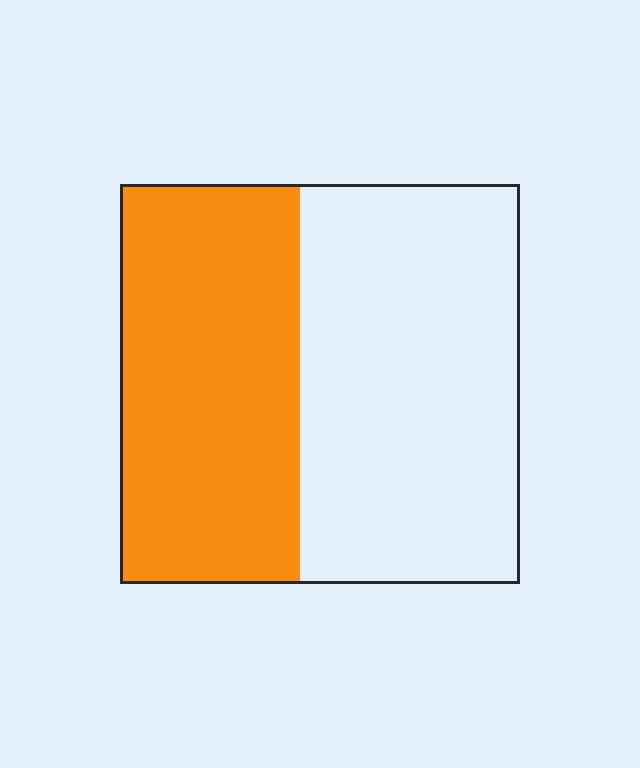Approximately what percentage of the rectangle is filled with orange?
Approximately 45%.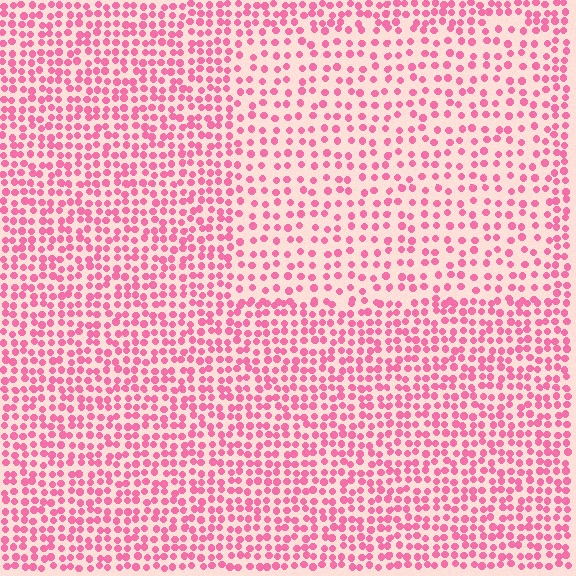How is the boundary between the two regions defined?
The boundary is defined by a change in element density (approximately 1.7x ratio). All elements are the same color, size, and shape.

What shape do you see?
I see a rectangle.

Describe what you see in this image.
The image contains small pink elements arranged at two different densities. A rectangle-shaped region is visible where the elements are less densely packed than the surrounding area.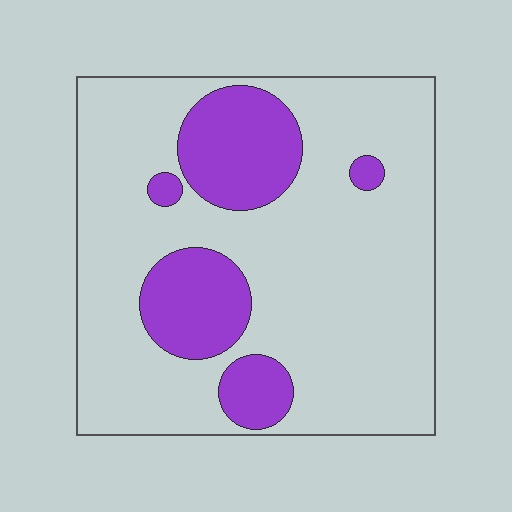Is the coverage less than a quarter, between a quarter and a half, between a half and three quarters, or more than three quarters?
Less than a quarter.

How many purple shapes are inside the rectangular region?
5.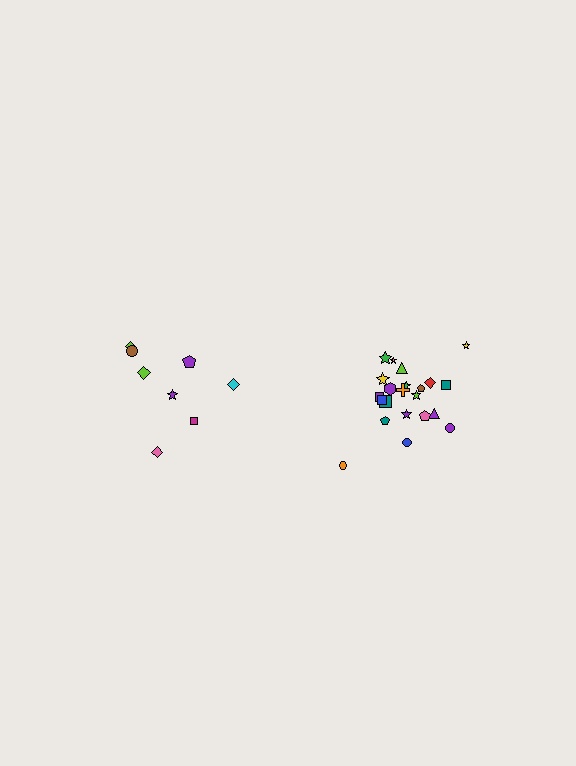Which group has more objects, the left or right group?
The right group.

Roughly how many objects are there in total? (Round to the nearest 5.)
Roughly 30 objects in total.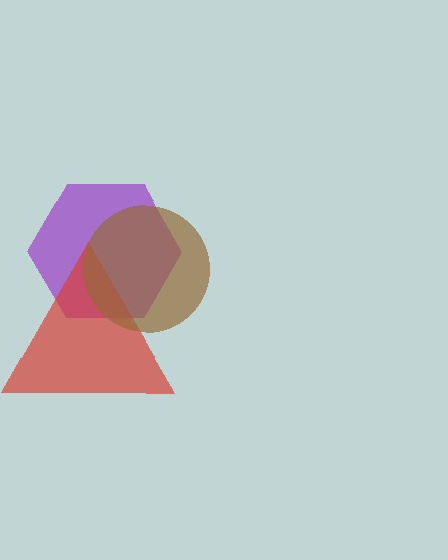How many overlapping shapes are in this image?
There are 3 overlapping shapes in the image.